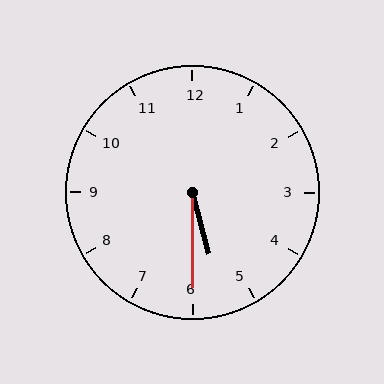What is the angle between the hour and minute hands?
Approximately 15 degrees.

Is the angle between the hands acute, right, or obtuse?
It is acute.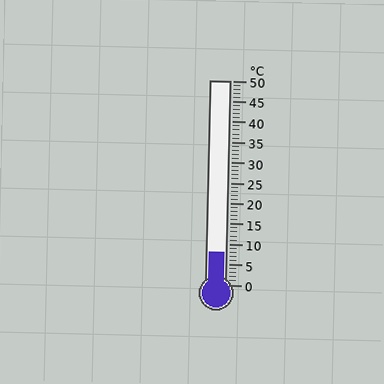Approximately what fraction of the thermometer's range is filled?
The thermometer is filled to approximately 15% of its range.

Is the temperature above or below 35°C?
The temperature is below 35°C.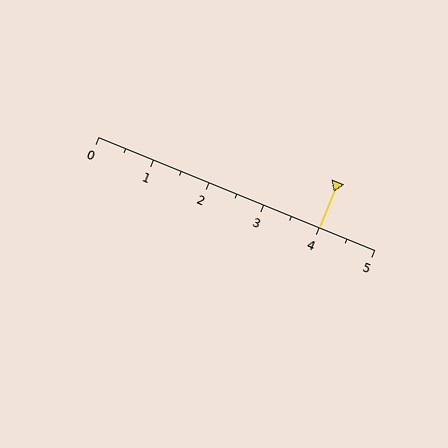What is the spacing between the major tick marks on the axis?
The major ticks are spaced 1 apart.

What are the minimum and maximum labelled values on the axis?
The axis runs from 0 to 5.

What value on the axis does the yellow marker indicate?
The marker indicates approximately 4.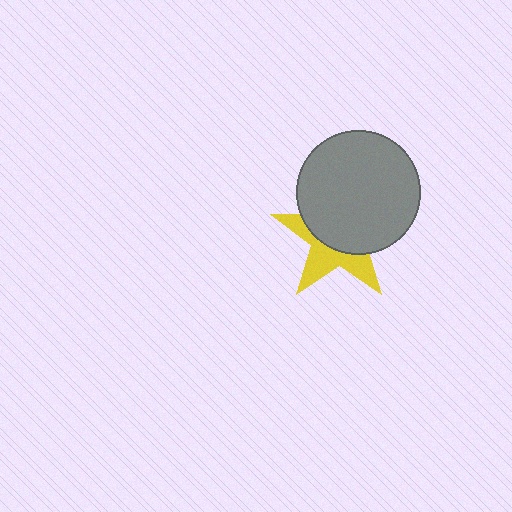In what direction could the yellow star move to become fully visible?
The yellow star could move down. That would shift it out from behind the gray circle entirely.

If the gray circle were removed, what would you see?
You would see the complete yellow star.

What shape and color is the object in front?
The object in front is a gray circle.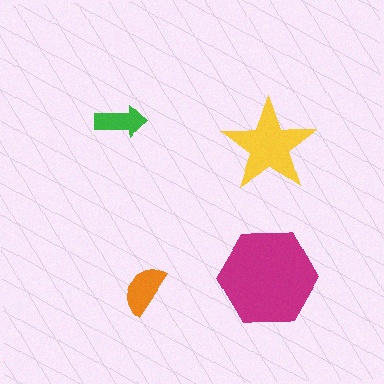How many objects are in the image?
There are 4 objects in the image.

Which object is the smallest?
The green arrow.